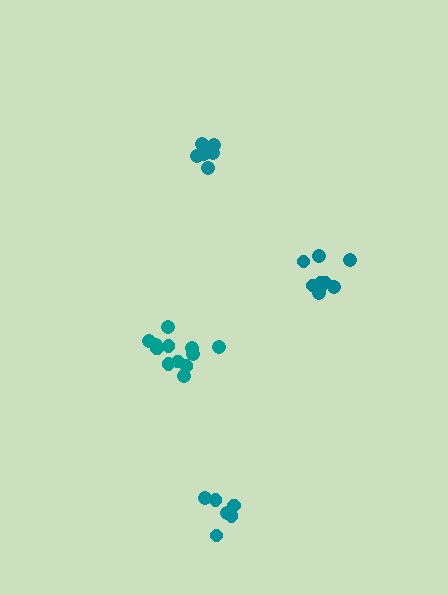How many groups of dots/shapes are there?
There are 4 groups.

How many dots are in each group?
Group 1: 9 dots, Group 2: 6 dots, Group 3: 6 dots, Group 4: 12 dots (33 total).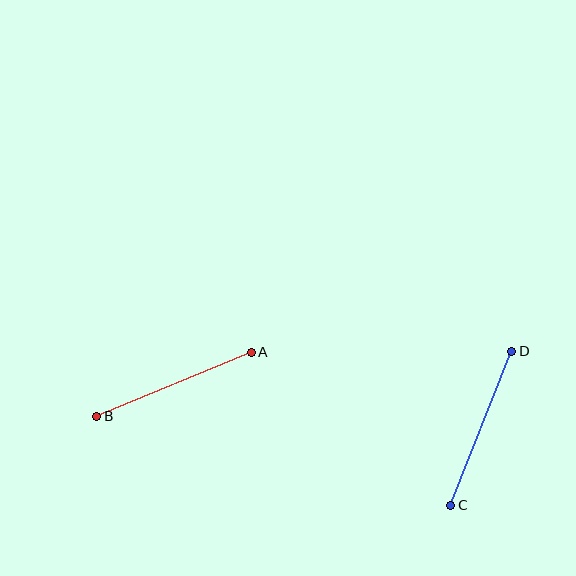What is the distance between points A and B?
The distance is approximately 167 pixels.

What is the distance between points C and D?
The distance is approximately 166 pixels.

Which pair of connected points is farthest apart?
Points A and B are farthest apart.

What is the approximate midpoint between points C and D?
The midpoint is at approximately (481, 428) pixels.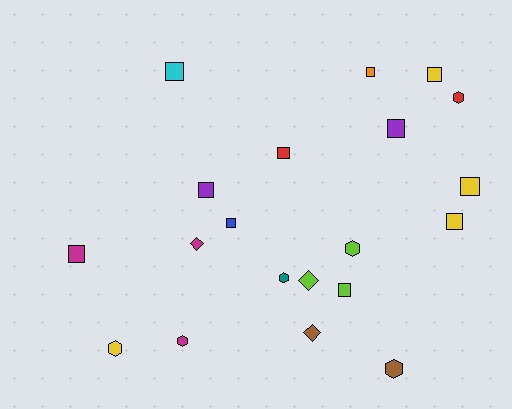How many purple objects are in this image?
There are 2 purple objects.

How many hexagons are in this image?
There are 6 hexagons.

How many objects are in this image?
There are 20 objects.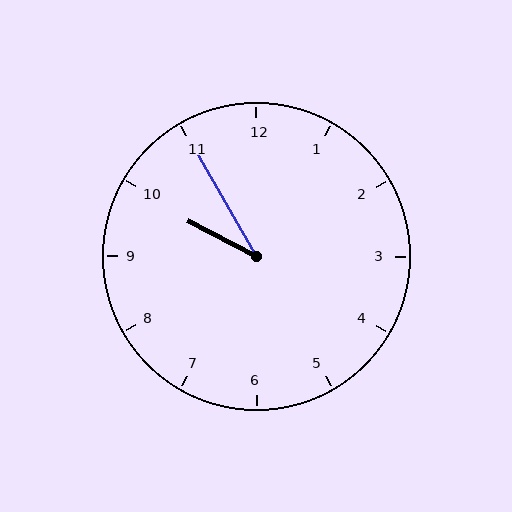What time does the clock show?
9:55.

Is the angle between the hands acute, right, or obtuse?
It is acute.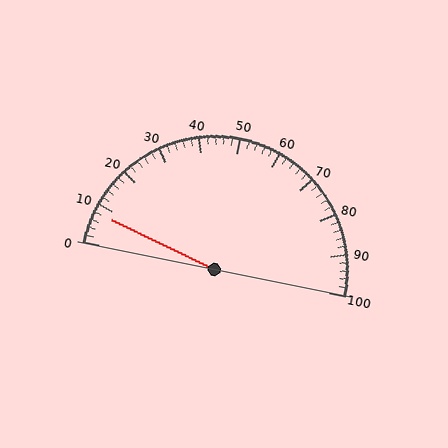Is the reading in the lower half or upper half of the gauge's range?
The reading is in the lower half of the range (0 to 100).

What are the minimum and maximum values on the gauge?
The gauge ranges from 0 to 100.